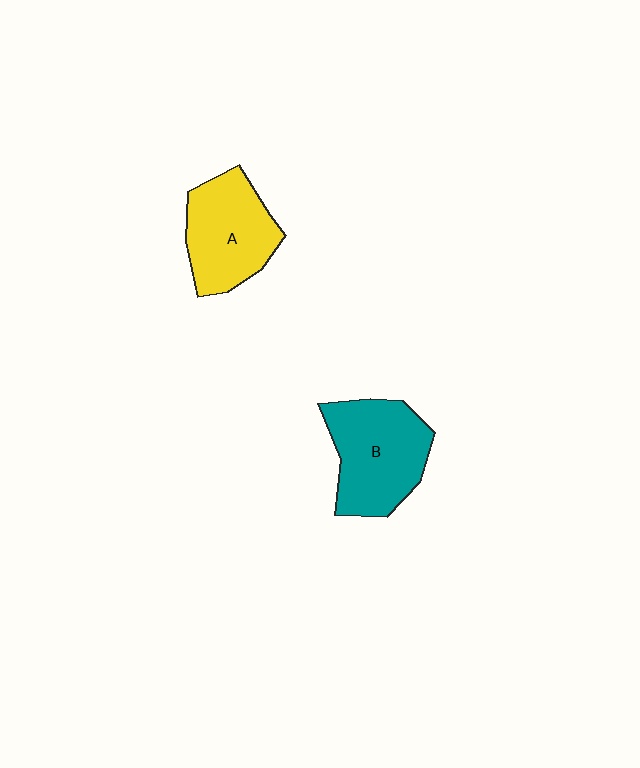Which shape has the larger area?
Shape B (teal).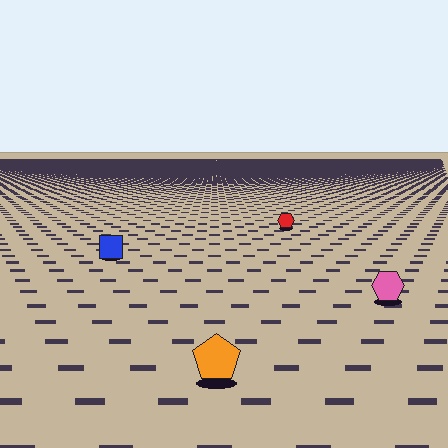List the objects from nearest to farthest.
From nearest to farthest: the orange pentagon, the pink hexagon, the blue square, the red hexagon.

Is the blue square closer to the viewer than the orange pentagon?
No. The orange pentagon is closer — you can tell from the texture gradient: the ground texture is coarser near it.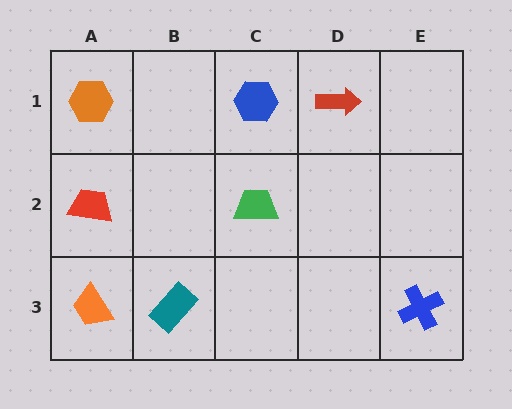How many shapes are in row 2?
2 shapes.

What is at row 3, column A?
An orange trapezoid.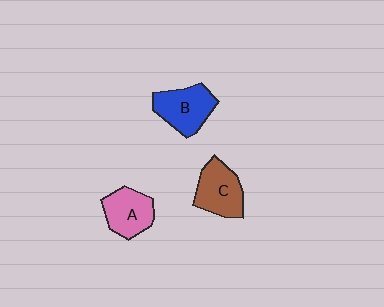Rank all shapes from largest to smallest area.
From largest to smallest: B (blue), C (brown), A (pink).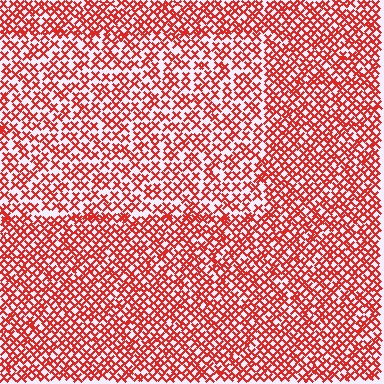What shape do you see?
I see a rectangle.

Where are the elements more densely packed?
The elements are more densely packed outside the rectangle boundary.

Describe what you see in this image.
The image contains small red elements arranged at two different densities. A rectangle-shaped region is visible where the elements are less densely packed than the surrounding area.